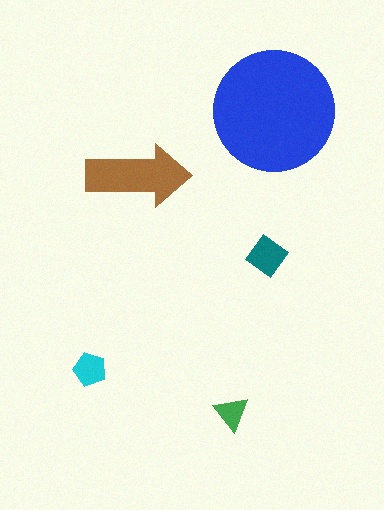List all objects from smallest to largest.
The green triangle, the cyan pentagon, the teal diamond, the brown arrow, the blue circle.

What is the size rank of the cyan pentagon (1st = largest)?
4th.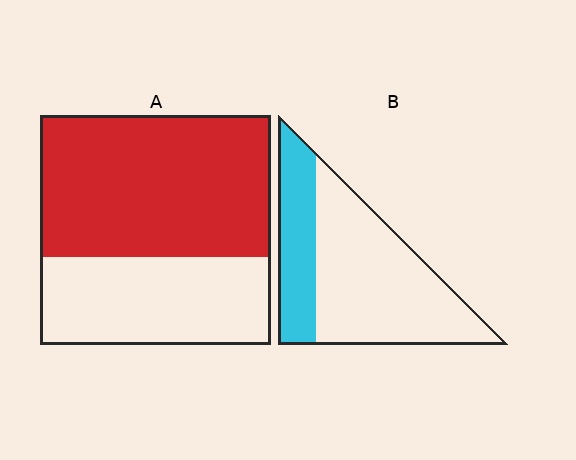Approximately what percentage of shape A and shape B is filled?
A is approximately 60% and B is approximately 30%.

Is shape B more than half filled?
No.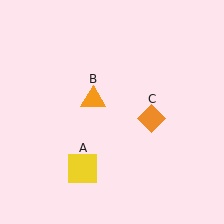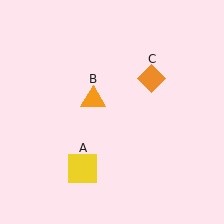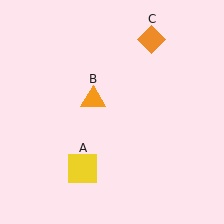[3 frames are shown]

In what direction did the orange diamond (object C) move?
The orange diamond (object C) moved up.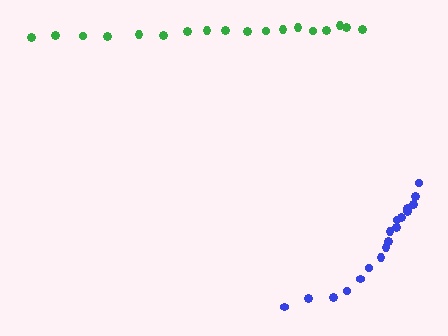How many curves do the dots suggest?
There are 2 distinct paths.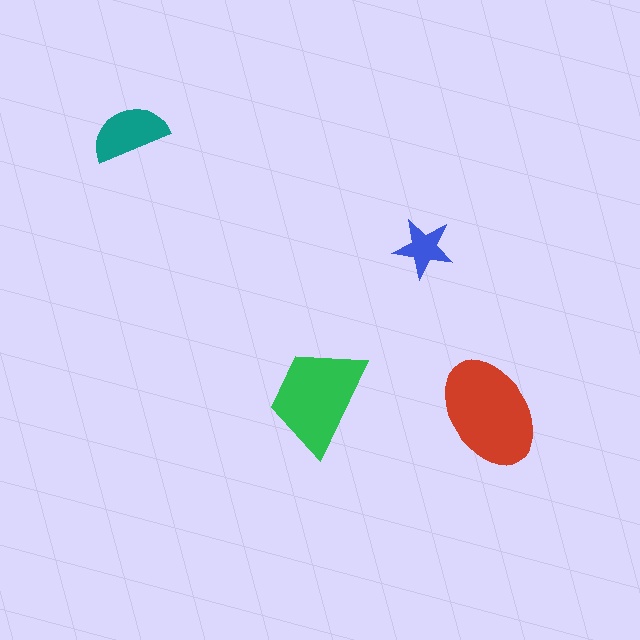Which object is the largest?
The red ellipse.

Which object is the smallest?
The blue star.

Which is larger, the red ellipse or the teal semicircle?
The red ellipse.